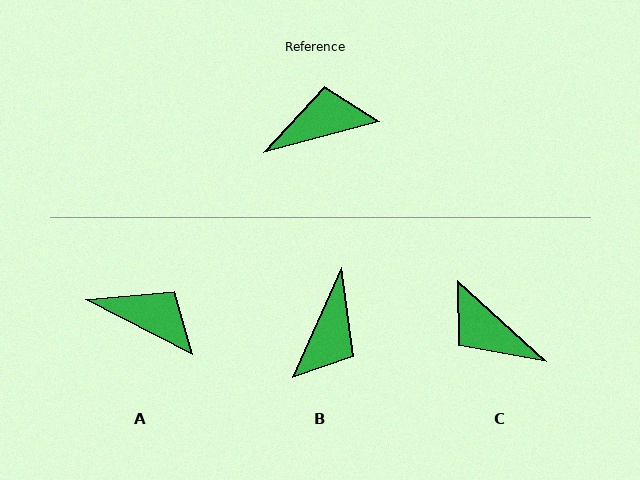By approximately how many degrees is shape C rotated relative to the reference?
Approximately 123 degrees counter-clockwise.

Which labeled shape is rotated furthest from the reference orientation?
B, about 129 degrees away.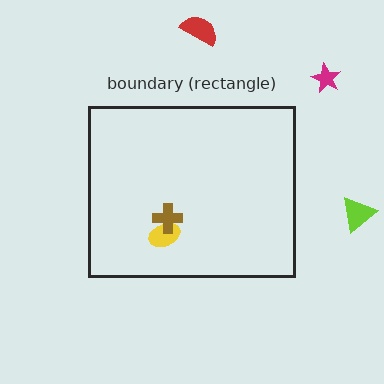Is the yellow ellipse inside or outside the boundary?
Inside.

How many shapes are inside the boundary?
2 inside, 3 outside.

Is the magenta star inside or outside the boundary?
Outside.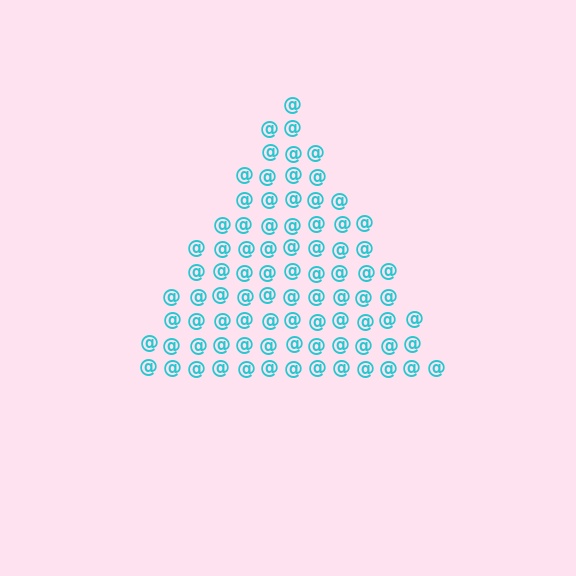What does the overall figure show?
The overall figure shows a triangle.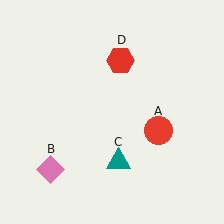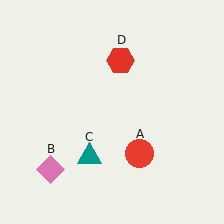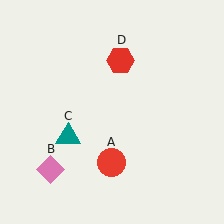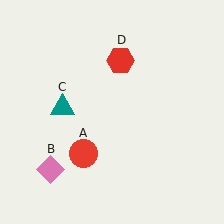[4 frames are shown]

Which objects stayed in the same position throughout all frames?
Pink diamond (object B) and red hexagon (object D) remained stationary.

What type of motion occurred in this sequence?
The red circle (object A), teal triangle (object C) rotated clockwise around the center of the scene.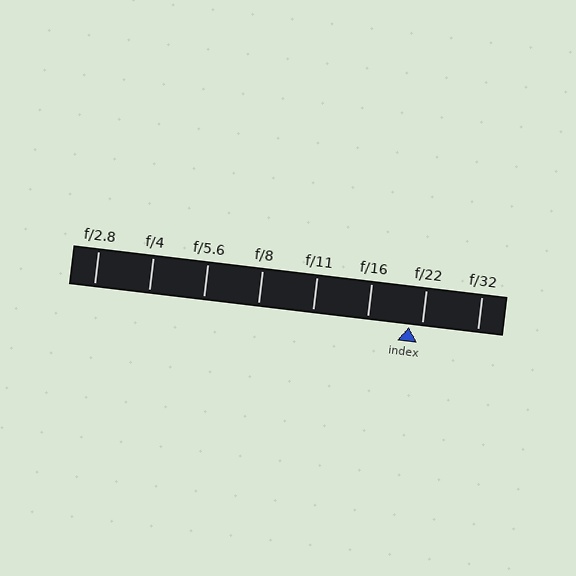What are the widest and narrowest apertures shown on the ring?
The widest aperture shown is f/2.8 and the narrowest is f/32.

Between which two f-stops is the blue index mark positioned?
The index mark is between f/16 and f/22.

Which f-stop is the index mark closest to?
The index mark is closest to f/22.